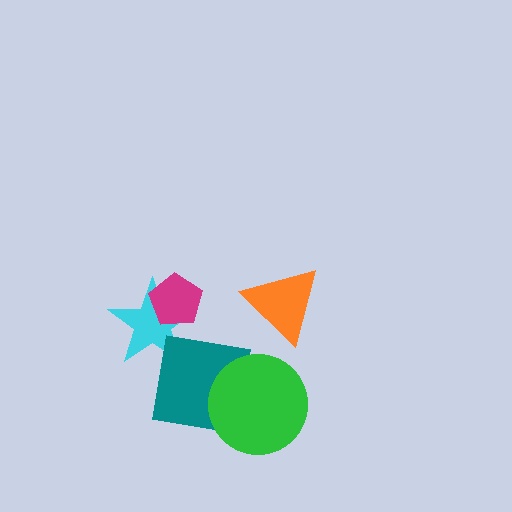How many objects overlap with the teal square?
2 objects overlap with the teal square.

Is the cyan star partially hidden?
Yes, it is partially covered by another shape.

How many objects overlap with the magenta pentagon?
1 object overlaps with the magenta pentagon.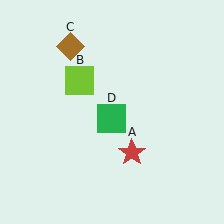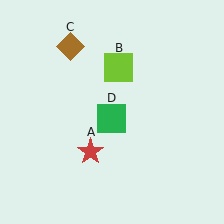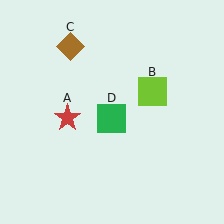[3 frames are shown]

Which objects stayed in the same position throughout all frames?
Brown diamond (object C) and green square (object D) remained stationary.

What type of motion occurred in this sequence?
The red star (object A), lime square (object B) rotated clockwise around the center of the scene.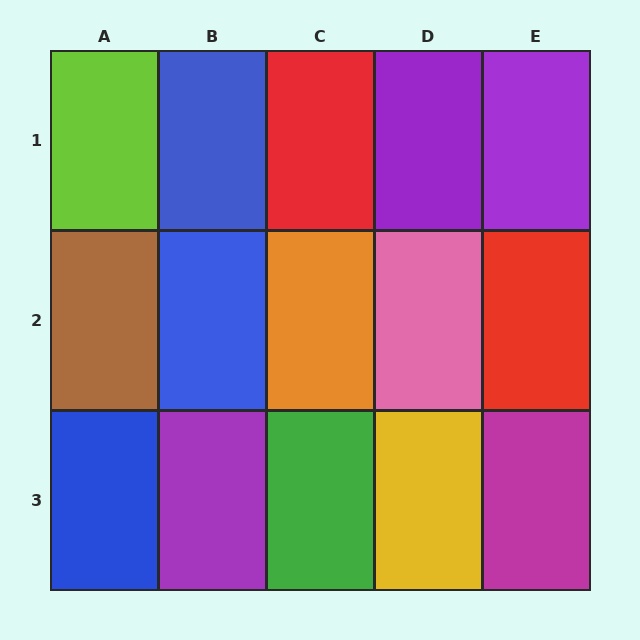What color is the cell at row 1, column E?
Purple.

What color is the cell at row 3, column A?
Blue.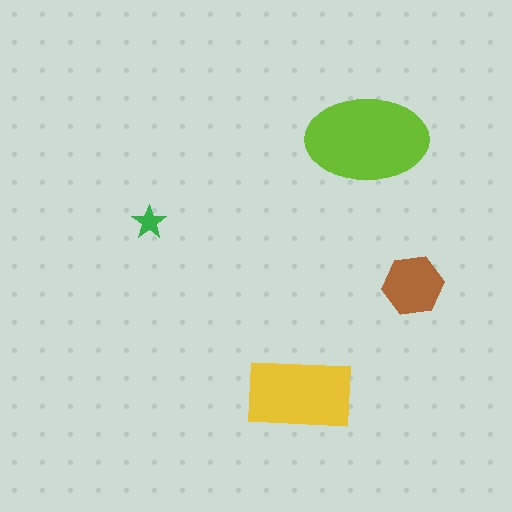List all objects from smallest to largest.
The green star, the brown hexagon, the yellow rectangle, the lime ellipse.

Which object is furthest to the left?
The green star is leftmost.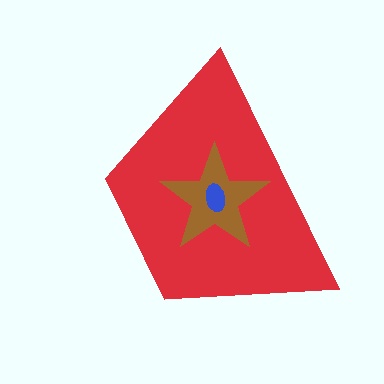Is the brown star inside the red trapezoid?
Yes.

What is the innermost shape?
The blue ellipse.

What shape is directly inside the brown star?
The blue ellipse.